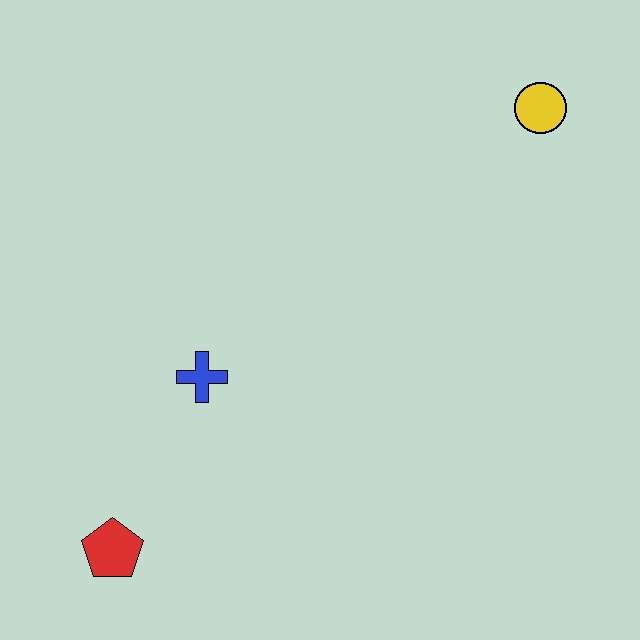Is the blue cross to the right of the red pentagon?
Yes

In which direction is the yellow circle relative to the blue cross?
The yellow circle is to the right of the blue cross.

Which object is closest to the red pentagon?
The blue cross is closest to the red pentagon.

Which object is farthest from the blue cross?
The yellow circle is farthest from the blue cross.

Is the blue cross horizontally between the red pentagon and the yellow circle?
Yes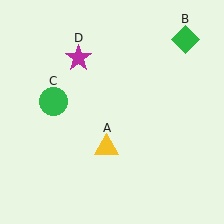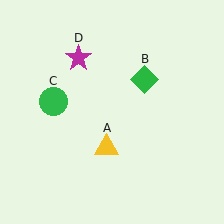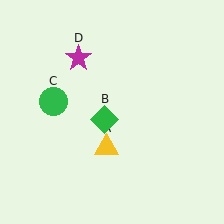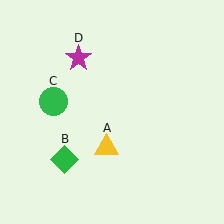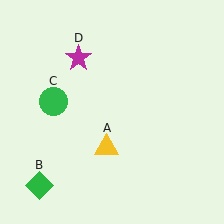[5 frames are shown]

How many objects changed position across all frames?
1 object changed position: green diamond (object B).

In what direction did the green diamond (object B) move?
The green diamond (object B) moved down and to the left.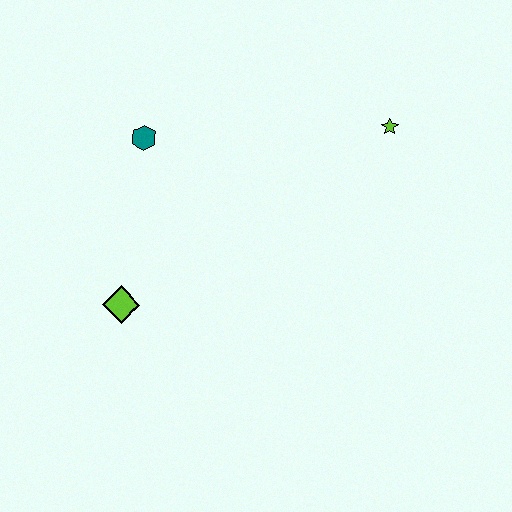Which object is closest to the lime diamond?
The teal hexagon is closest to the lime diamond.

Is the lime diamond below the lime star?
Yes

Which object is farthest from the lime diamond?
The lime star is farthest from the lime diamond.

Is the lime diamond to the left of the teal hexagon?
Yes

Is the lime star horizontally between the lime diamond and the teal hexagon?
No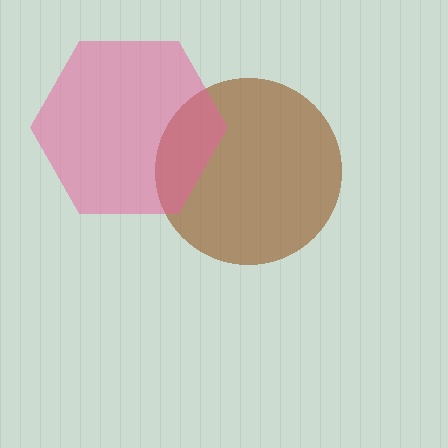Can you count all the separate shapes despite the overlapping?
Yes, there are 2 separate shapes.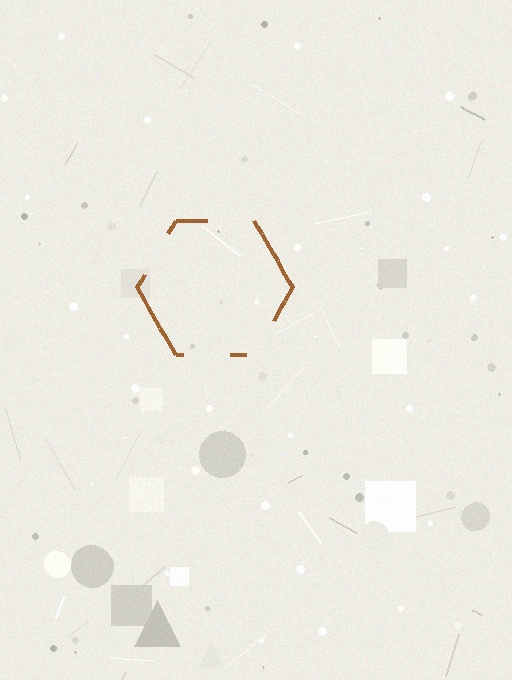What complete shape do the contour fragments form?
The contour fragments form a hexagon.